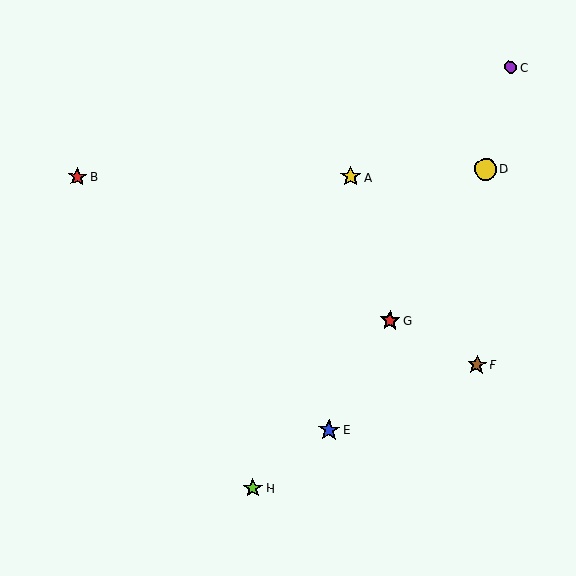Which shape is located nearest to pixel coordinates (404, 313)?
The red star (labeled G) at (390, 320) is nearest to that location.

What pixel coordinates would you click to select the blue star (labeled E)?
Click at (329, 430) to select the blue star E.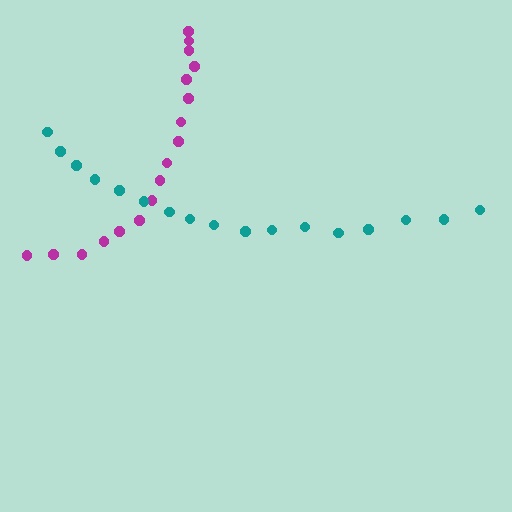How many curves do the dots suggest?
There are 2 distinct paths.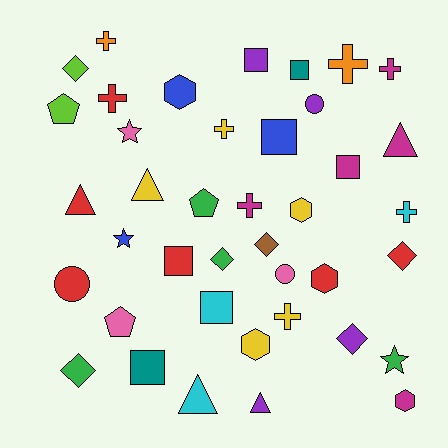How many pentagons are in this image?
There are 3 pentagons.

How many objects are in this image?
There are 40 objects.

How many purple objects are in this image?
There are 4 purple objects.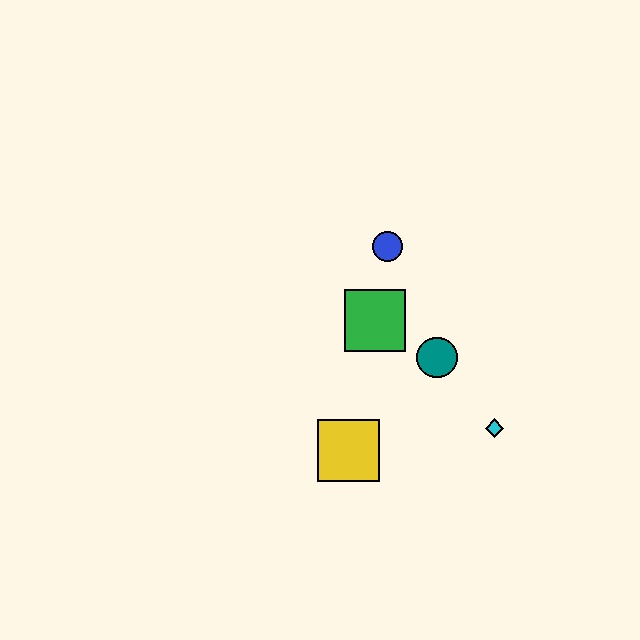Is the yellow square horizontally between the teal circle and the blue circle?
No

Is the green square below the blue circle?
Yes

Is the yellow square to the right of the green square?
No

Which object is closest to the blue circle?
The green square is closest to the blue circle.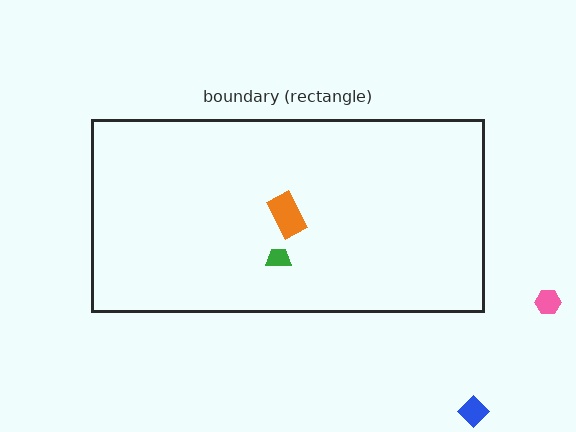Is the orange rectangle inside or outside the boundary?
Inside.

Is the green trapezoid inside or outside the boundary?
Inside.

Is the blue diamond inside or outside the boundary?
Outside.